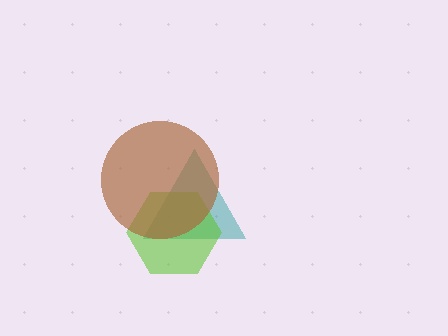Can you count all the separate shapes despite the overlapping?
Yes, there are 3 separate shapes.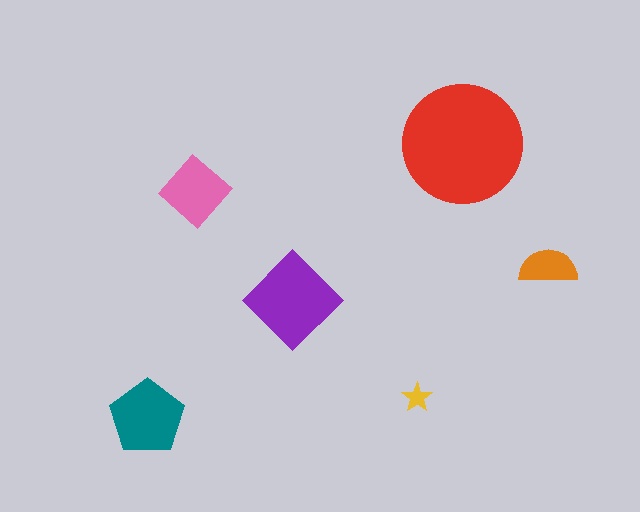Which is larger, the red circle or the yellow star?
The red circle.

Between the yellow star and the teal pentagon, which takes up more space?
The teal pentagon.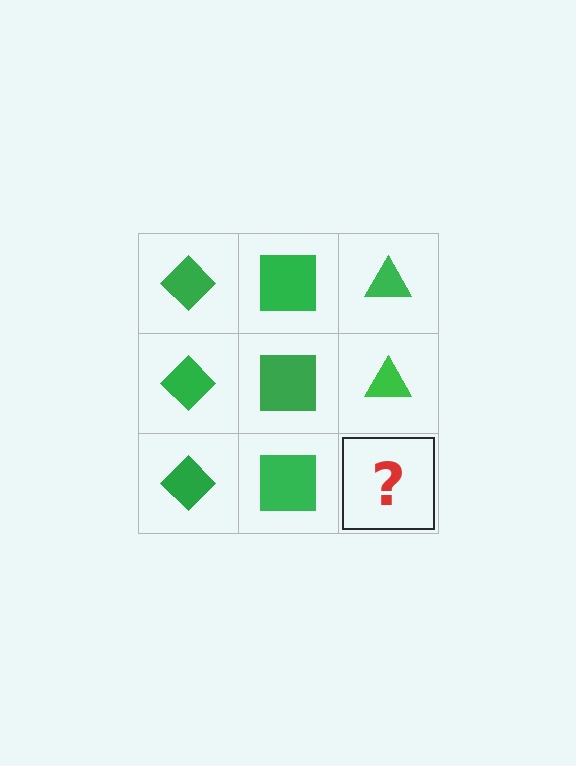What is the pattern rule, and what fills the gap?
The rule is that each column has a consistent shape. The gap should be filled with a green triangle.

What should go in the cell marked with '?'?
The missing cell should contain a green triangle.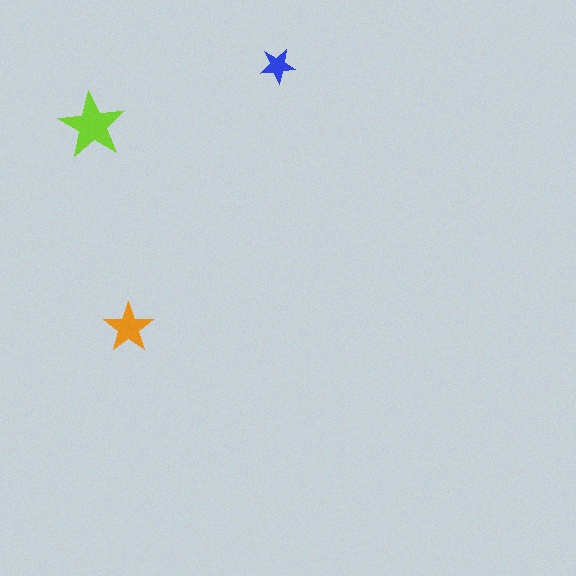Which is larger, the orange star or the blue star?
The orange one.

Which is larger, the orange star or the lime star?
The lime one.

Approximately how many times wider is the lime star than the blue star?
About 2 times wider.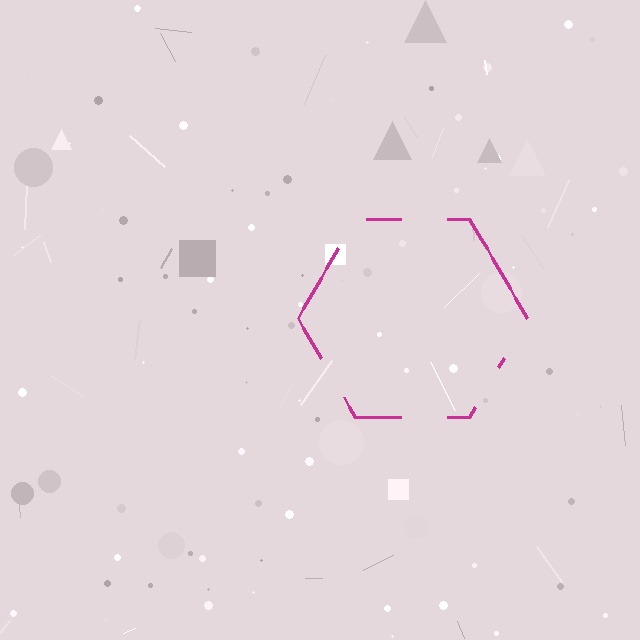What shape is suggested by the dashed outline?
The dashed outline suggests a hexagon.